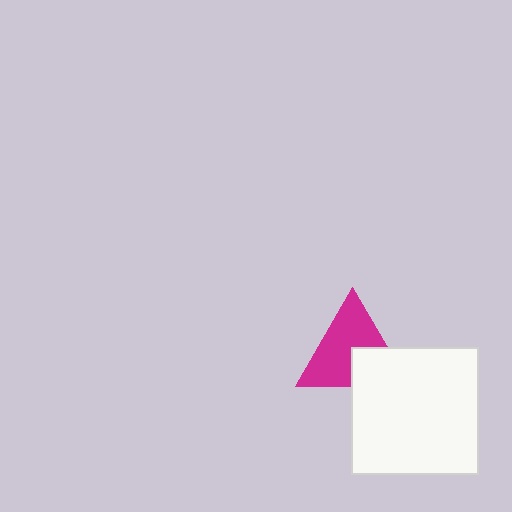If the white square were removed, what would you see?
You would see the complete magenta triangle.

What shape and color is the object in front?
The object in front is a white square.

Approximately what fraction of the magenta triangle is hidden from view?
Roughly 33% of the magenta triangle is hidden behind the white square.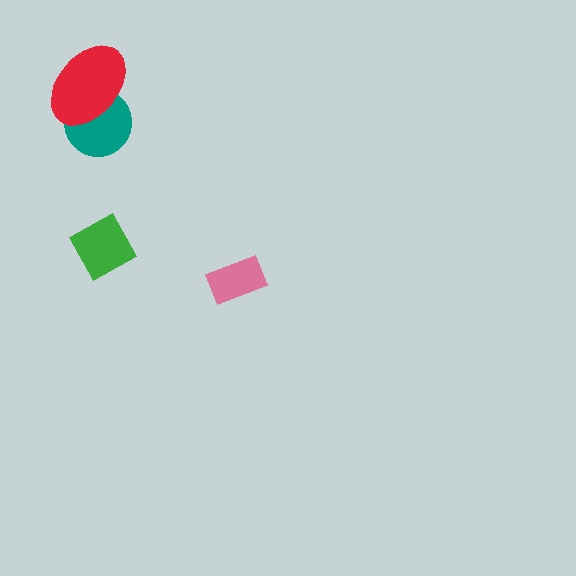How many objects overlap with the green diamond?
0 objects overlap with the green diamond.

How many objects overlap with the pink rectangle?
0 objects overlap with the pink rectangle.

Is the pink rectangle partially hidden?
No, no other shape covers it.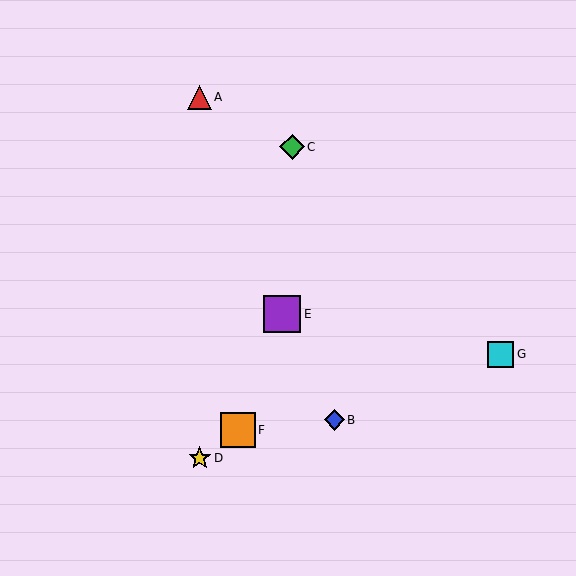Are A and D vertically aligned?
Yes, both are at x≈200.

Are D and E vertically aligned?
No, D is at x≈200 and E is at x≈282.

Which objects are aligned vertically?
Objects A, D are aligned vertically.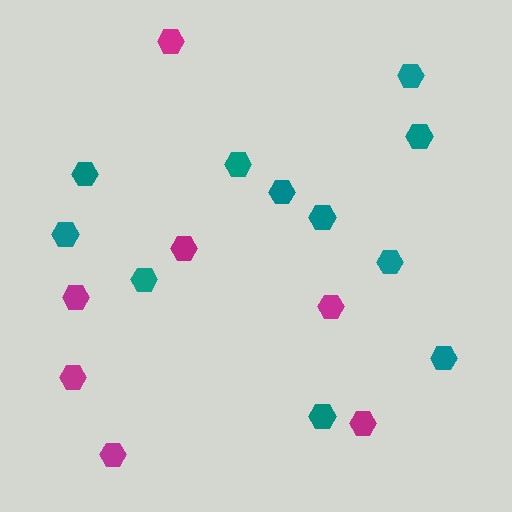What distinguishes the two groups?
There are 2 groups: one group of teal hexagons (11) and one group of magenta hexagons (7).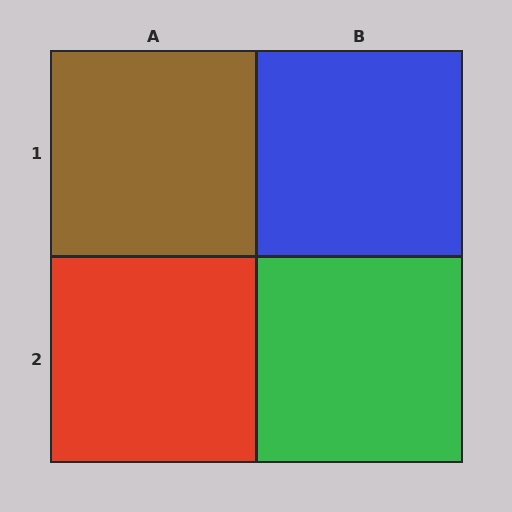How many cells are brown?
1 cell is brown.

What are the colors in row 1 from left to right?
Brown, blue.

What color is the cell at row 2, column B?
Green.